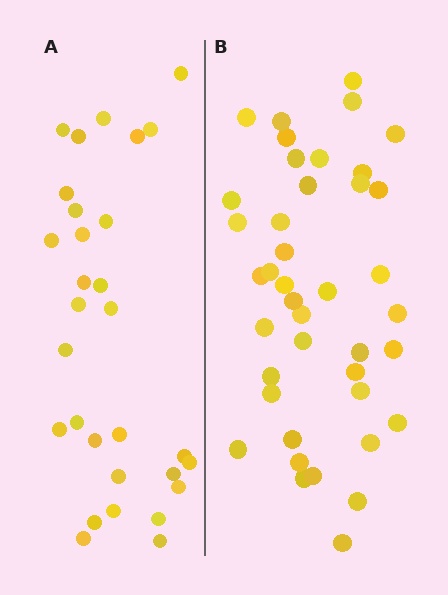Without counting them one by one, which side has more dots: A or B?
Region B (the right region) has more dots.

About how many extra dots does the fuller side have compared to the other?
Region B has roughly 12 or so more dots than region A.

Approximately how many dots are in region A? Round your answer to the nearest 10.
About 30 dots.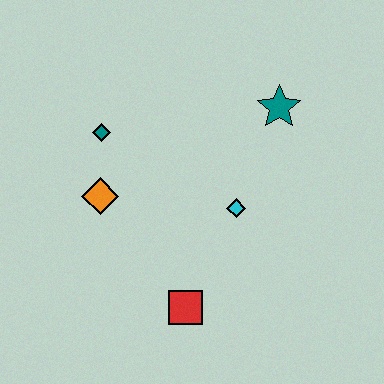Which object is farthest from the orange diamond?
The teal star is farthest from the orange diamond.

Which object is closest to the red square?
The cyan diamond is closest to the red square.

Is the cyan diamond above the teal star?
No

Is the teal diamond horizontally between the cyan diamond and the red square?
No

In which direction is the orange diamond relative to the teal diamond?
The orange diamond is below the teal diamond.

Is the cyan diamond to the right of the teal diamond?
Yes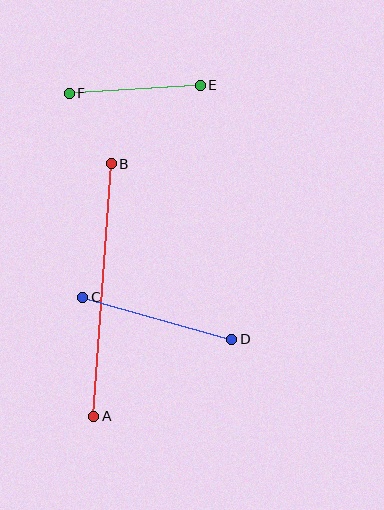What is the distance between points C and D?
The distance is approximately 155 pixels.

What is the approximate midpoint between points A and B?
The midpoint is at approximately (103, 290) pixels.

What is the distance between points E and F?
The distance is approximately 131 pixels.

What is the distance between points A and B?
The distance is approximately 253 pixels.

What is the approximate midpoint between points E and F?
The midpoint is at approximately (135, 89) pixels.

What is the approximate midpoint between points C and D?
The midpoint is at approximately (157, 318) pixels.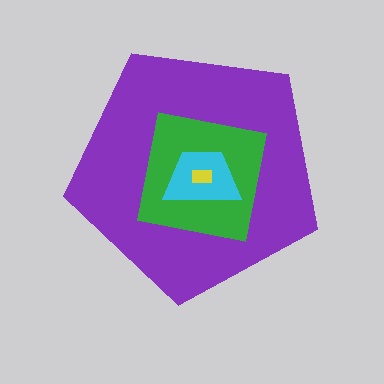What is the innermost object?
The yellow rectangle.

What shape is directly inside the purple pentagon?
The green square.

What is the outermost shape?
The purple pentagon.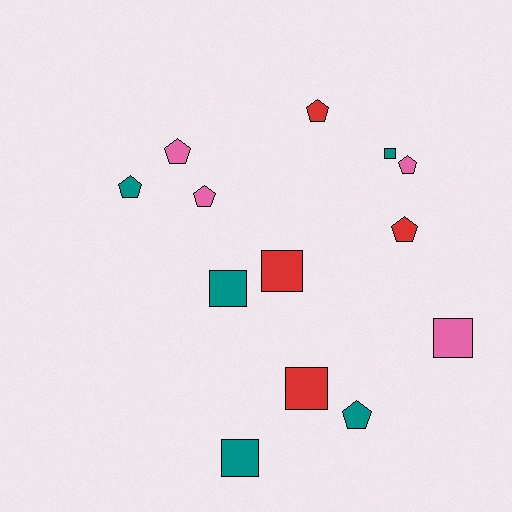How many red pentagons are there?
There are 2 red pentagons.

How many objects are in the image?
There are 13 objects.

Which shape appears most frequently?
Pentagon, with 7 objects.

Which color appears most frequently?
Teal, with 5 objects.